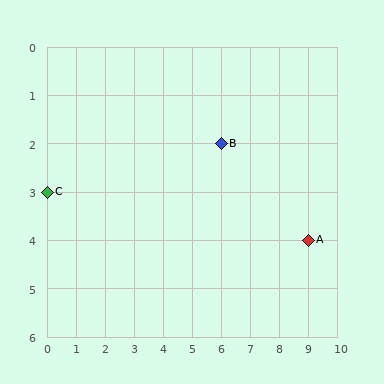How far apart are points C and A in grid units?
Points C and A are 9 columns and 1 row apart (about 9.1 grid units diagonally).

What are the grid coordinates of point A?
Point A is at grid coordinates (9, 4).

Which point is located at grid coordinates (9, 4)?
Point A is at (9, 4).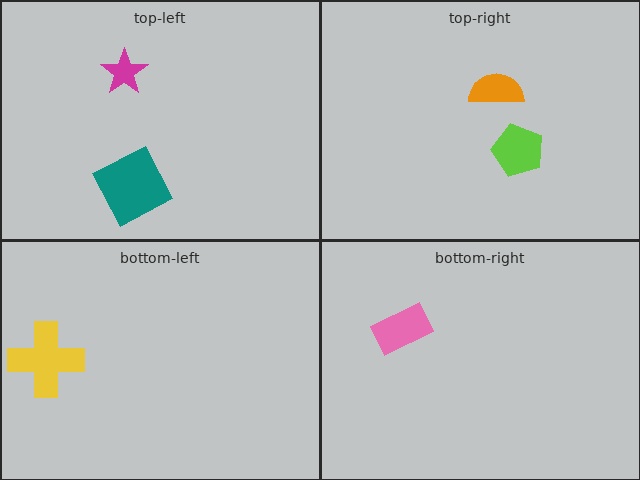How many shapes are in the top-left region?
2.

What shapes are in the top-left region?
The teal diamond, the magenta star.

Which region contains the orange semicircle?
The top-right region.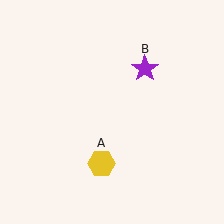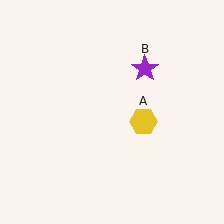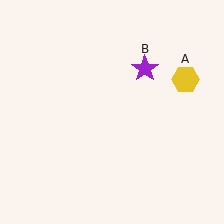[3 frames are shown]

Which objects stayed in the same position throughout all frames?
Purple star (object B) remained stationary.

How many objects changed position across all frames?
1 object changed position: yellow hexagon (object A).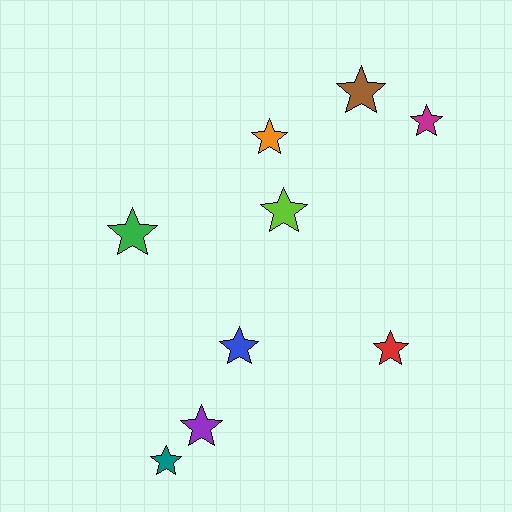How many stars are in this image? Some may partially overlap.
There are 9 stars.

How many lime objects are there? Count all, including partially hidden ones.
There is 1 lime object.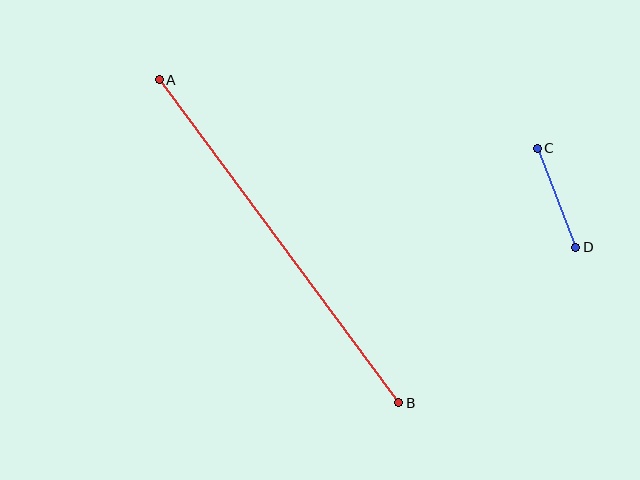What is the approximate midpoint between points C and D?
The midpoint is at approximately (557, 198) pixels.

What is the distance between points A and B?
The distance is approximately 402 pixels.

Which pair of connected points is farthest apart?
Points A and B are farthest apart.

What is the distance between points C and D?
The distance is approximately 106 pixels.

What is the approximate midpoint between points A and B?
The midpoint is at approximately (279, 241) pixels.